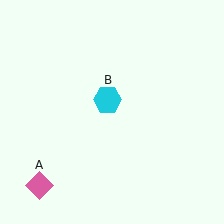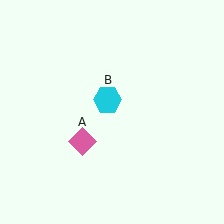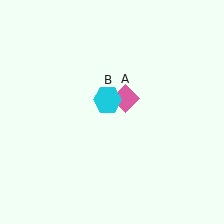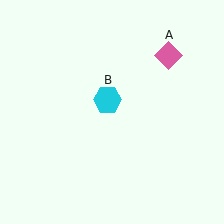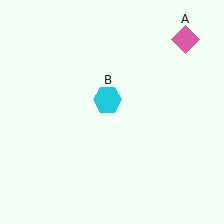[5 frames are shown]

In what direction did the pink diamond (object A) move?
The pink diamond (object A) moved up and to the right.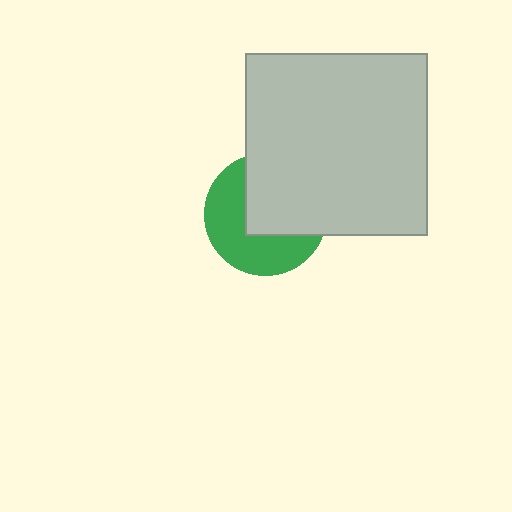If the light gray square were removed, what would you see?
You would see the complete green circle.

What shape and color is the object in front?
The object in front is a light gray square.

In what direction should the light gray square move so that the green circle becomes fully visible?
The light gray square should move toward the upper-right. That is the shortest direction to clear the overlap and leave the green circle fully visible.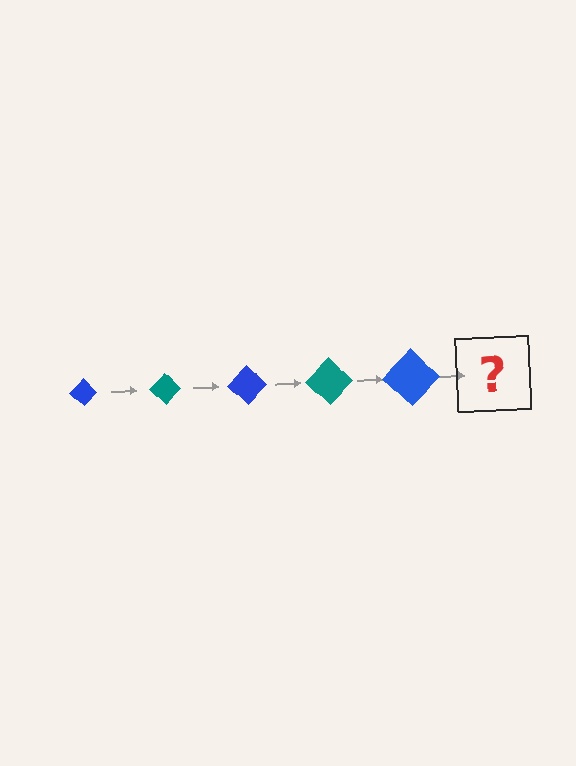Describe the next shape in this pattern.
It should be a teal diamond, larger than the previous one.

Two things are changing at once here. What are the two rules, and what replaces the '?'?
The two rules are that the diamond grows larger each step and the color cycles through blue and teal. The '?' should be a teal diamond, larger than the previous one.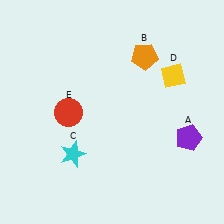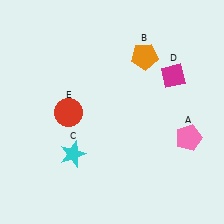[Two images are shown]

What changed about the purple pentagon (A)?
In Image 1, A is purple. In Image 2, it changed to pink.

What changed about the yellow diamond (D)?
In Image 1, D is yellow. In Image 2, it changed to magenta.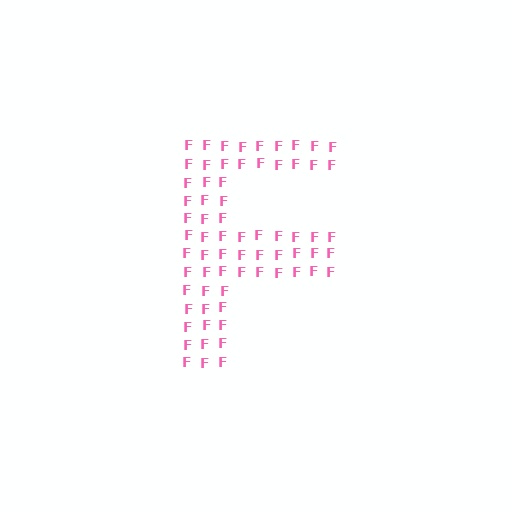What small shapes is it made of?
It is made of small letter F's.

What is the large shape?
The large shape is the letter F.